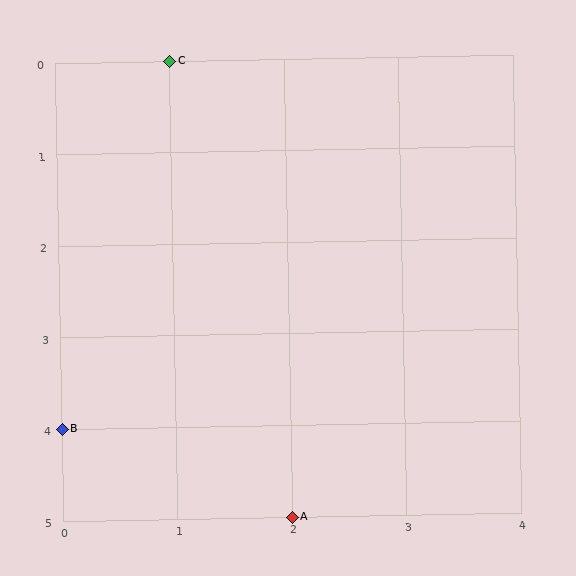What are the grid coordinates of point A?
Point A is at grid coordinates (2, 5).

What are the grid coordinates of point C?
Point C is at grid coordinates (1, 0).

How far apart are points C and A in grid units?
Points C and A are 1 column and 5 rows apart (about 5.1 grid units diagonally).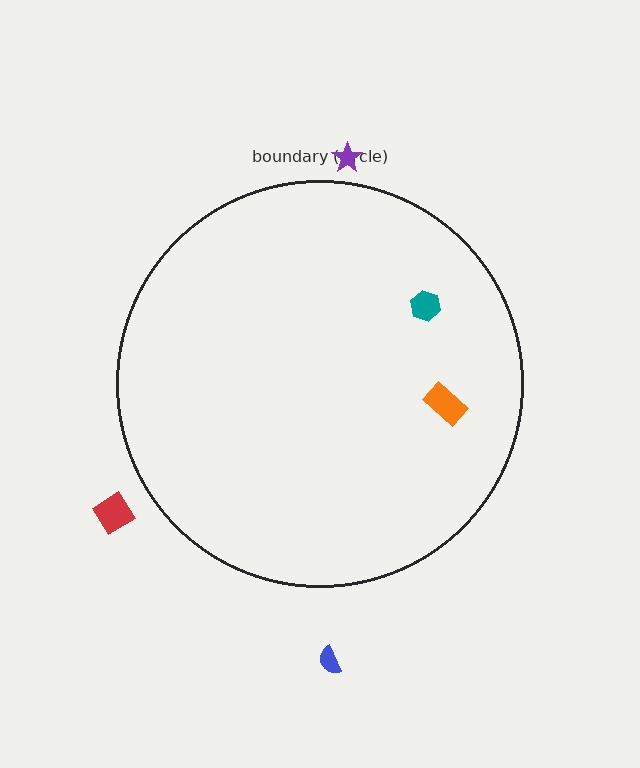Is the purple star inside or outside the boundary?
Outside.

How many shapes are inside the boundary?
2 inside, 3 outside.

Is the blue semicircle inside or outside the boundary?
Outside.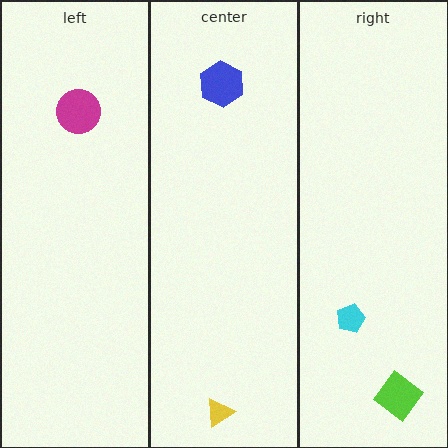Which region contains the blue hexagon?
The center region.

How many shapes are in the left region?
1.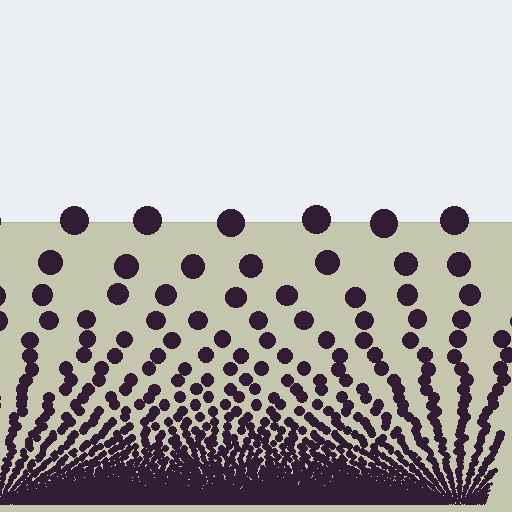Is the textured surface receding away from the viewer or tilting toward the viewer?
The surface appears to tilt toward the viewer. Texture elements get larger and sparser toward the top.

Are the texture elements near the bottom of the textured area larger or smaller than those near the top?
Smaller. The gradient is inverted — elements near the bottom are smaller and denser.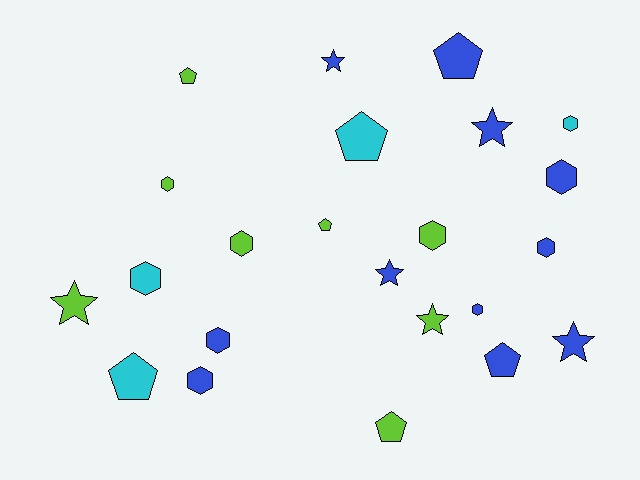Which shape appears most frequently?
Hexagon, with 10 objects.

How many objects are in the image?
There are 23 objects.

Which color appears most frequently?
Blue, with 11 objects.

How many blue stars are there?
There are 4 blue stars.